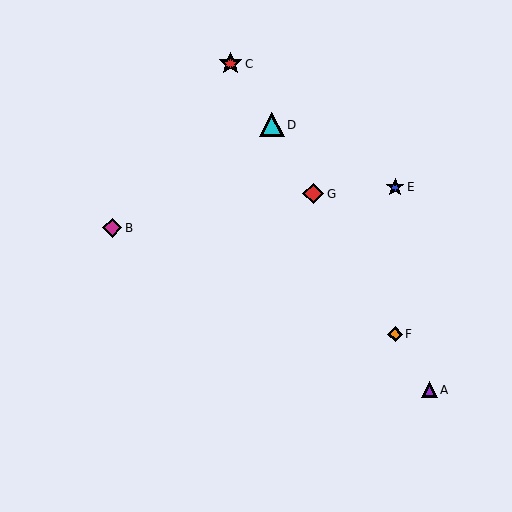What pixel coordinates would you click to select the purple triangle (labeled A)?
Click at (429, 390) to select the purple triangle A.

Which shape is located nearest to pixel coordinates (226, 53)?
The red star (labeled C) at (230, 64) is nearest to that location.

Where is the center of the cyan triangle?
The center of the cyan triangle is at (272, 125).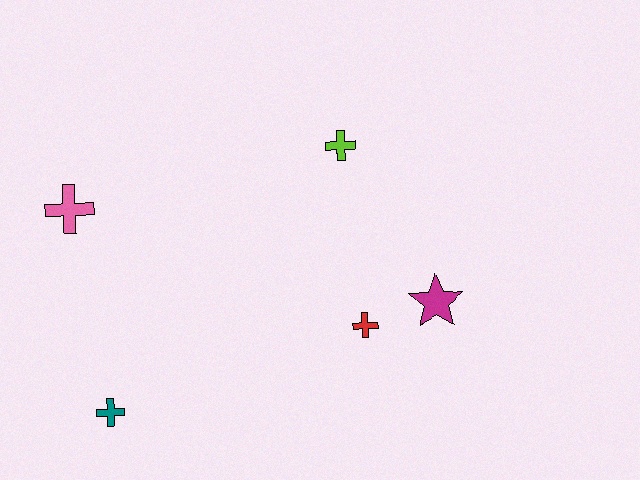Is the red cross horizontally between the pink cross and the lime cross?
No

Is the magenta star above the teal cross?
Yes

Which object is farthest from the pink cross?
The magenta star is farthest from the pink cross.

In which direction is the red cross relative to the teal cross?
The red cross is to the right of the teal cross.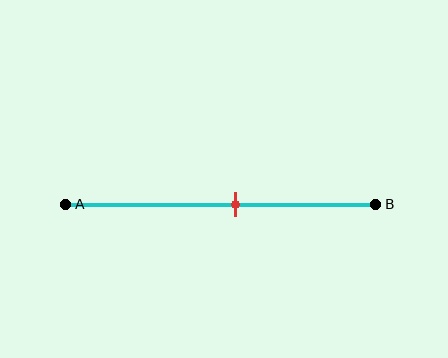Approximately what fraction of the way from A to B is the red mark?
The red mark is approximately 55% of the way from A to B.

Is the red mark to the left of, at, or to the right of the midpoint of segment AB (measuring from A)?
The red mark is to the right of the midpoint of segment AB.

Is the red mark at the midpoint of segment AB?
No, the mark is at about 55% from A, not at the 50% midpoint.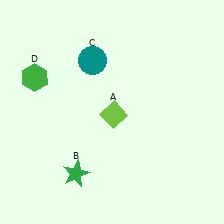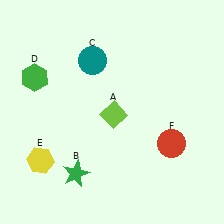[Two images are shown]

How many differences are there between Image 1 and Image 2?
There are 2 differences between the two images.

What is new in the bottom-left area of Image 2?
A yellow hexagon (E) was added in the bottom-left area of Image 2.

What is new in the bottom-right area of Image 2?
A red circle (F) was added in the bottom-right area of Image 2.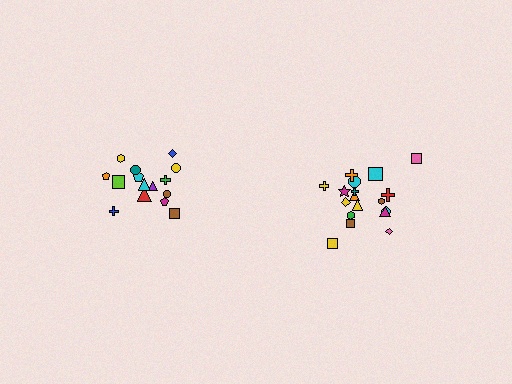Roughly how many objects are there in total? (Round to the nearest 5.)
Roughly 35 objects in total.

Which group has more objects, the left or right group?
The right group.